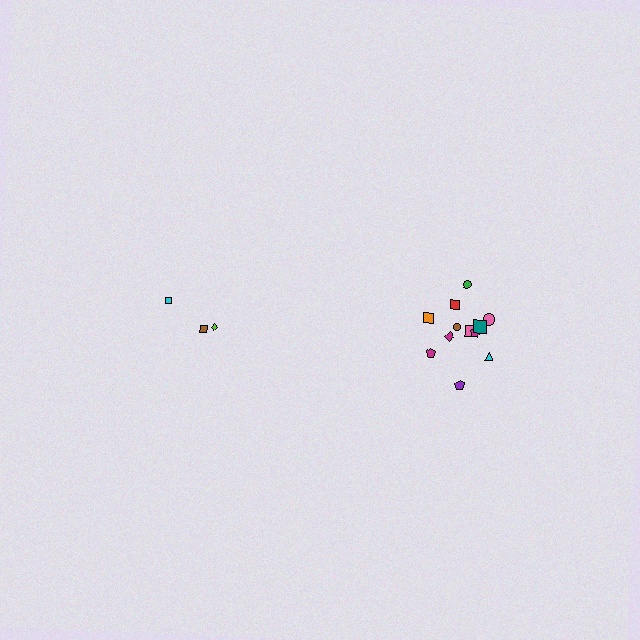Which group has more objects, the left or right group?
The right group.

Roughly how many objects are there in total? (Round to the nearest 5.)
Roughly 15 objects in total.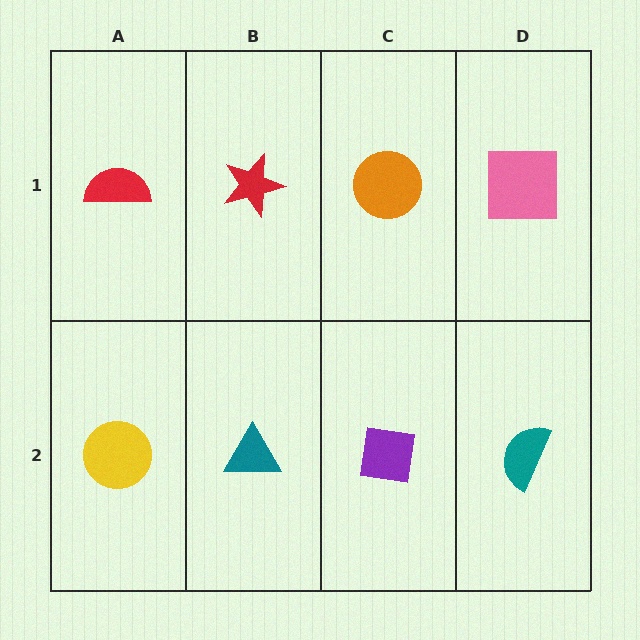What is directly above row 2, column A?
A red semicircle.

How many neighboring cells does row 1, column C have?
3.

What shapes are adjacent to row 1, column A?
A yellow circle (row 2, column A), a red star (row 1, column B).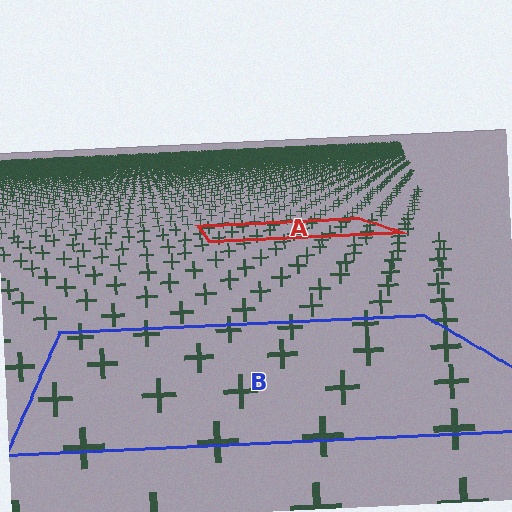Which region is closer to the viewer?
Region B is closer. The texture elements there are larger and more spread out.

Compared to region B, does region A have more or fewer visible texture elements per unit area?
Region A has more texture elements per unit area — they are packed more densely because it is farther away.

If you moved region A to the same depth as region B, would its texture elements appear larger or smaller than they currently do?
They would appear larger. At a closer depth, the same texture elements are projected at a bigger on-screen size.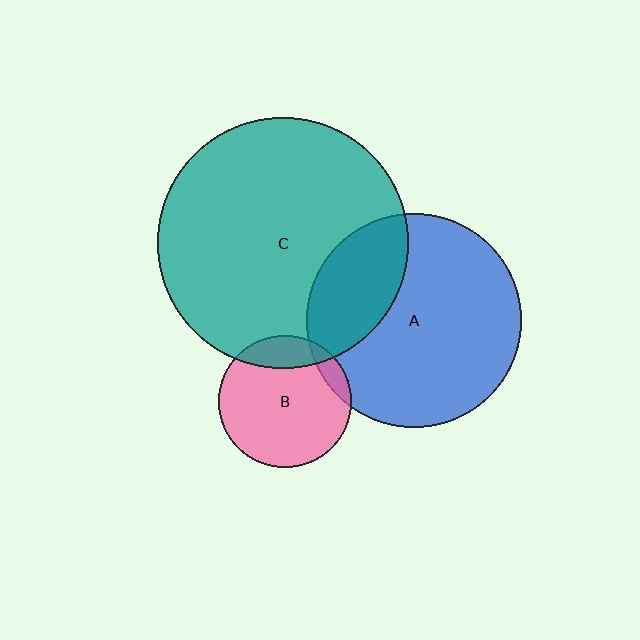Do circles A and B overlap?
Yes.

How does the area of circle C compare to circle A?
Approximately 1.4 times.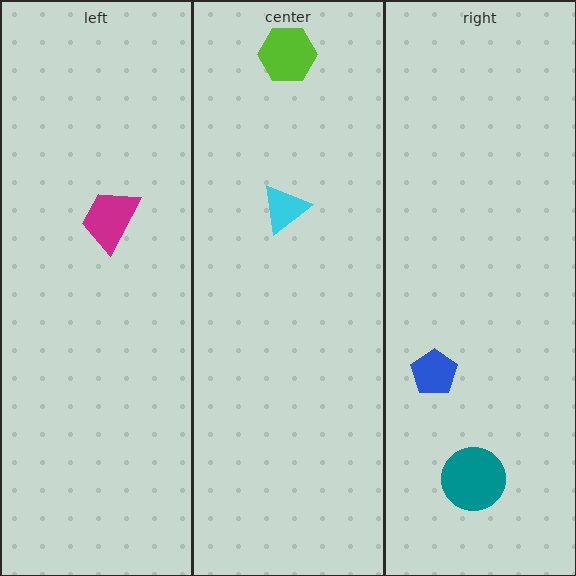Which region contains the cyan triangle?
The center region.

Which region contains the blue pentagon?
The right region.